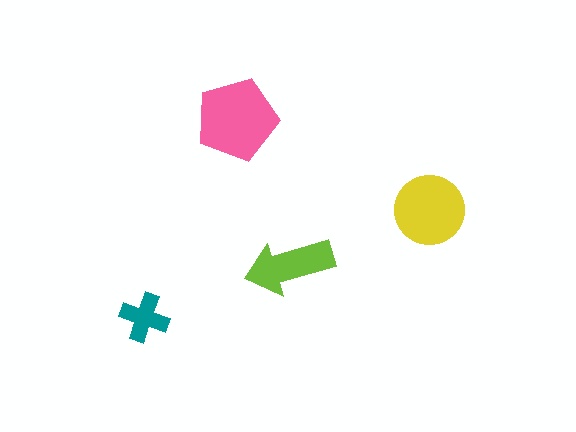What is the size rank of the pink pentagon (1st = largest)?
1st.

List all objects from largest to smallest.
The pink pentagon, the yellow circle, the lime arrow, the teal cross.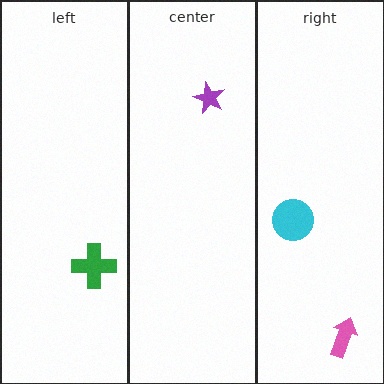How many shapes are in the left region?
1.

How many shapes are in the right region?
2.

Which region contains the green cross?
The left region.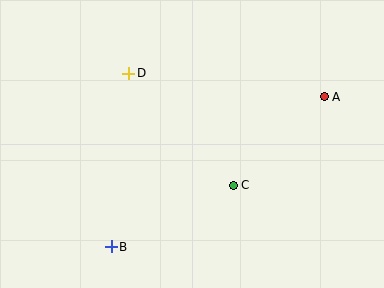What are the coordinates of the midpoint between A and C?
The midpoint between A and C is at (279, 141).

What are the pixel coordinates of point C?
Point C is at (233, 185).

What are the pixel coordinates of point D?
Point D is at (129, 74).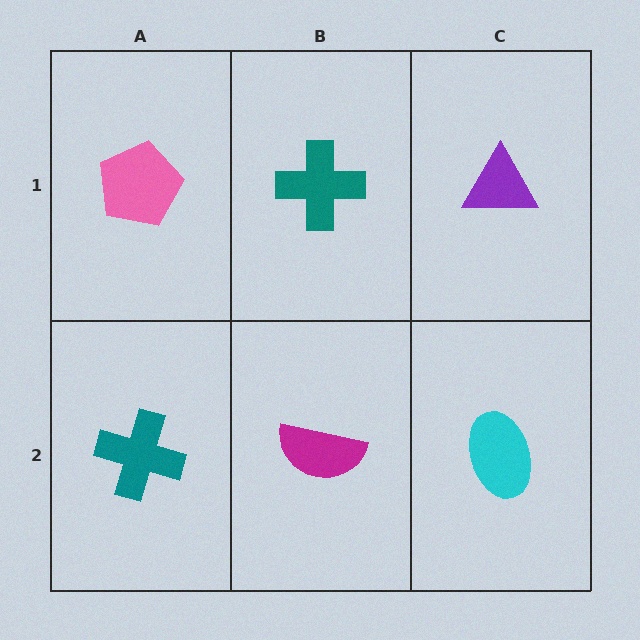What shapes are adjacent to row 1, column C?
A cyan ellipse (row 2, column C), a teal cross (row 1, column B).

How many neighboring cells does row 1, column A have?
2.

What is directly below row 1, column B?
A magenta semicircle.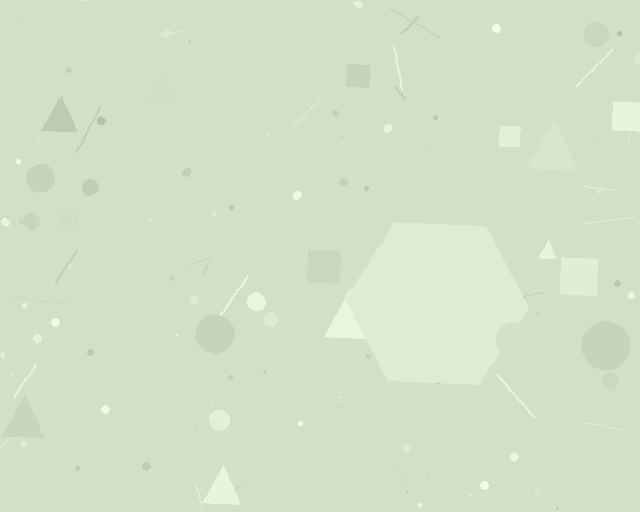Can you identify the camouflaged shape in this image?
The camouflaged shape is a hexagon.